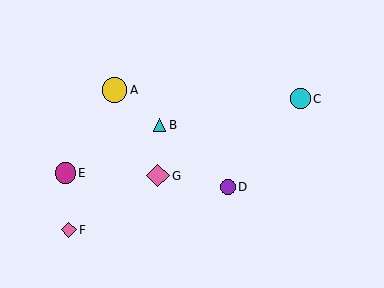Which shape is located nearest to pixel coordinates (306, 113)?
The cyan circle (labeled C) at (301, 99) is nearest to that location.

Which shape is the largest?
The yellow circle (labeled A) is the largest.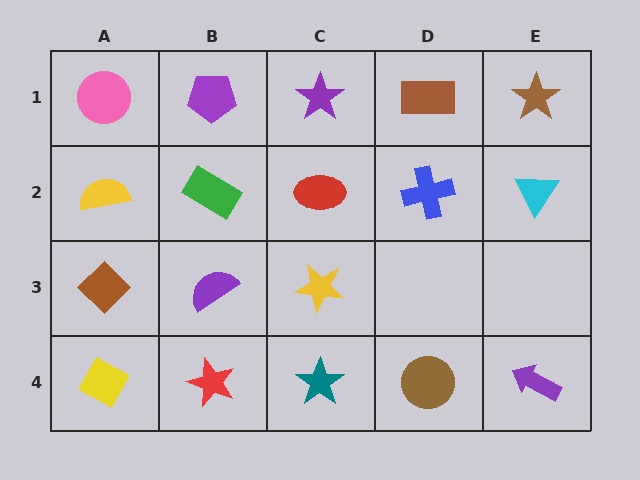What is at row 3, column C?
A yellow star.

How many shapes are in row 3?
3 shapes.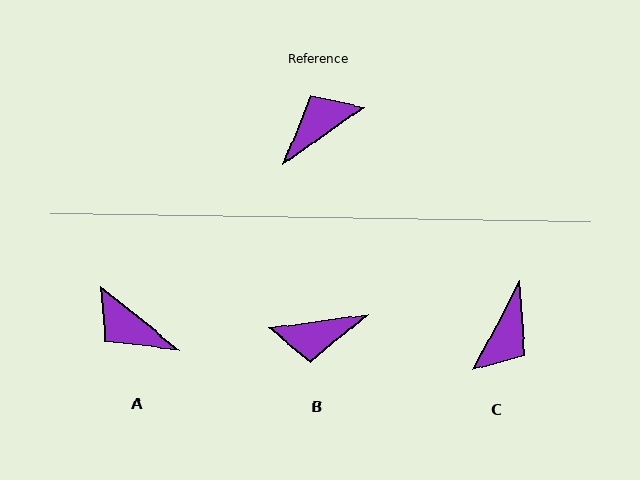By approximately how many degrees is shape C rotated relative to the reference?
Approximately 153 degrees clockwise.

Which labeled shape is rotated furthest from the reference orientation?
C, about 153 degrees away.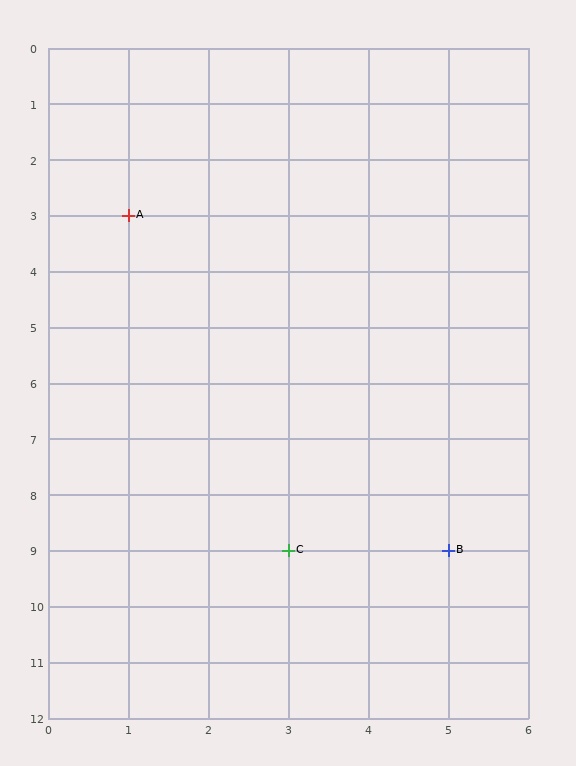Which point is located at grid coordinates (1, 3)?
Point A is at (1, 3).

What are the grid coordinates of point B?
Point B is at grid coordinates (5, 9).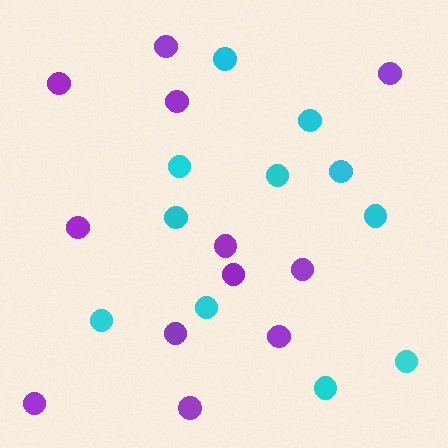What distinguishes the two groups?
There are 2 groups: one group of purple circles (12) and one group of cyan circles (11).